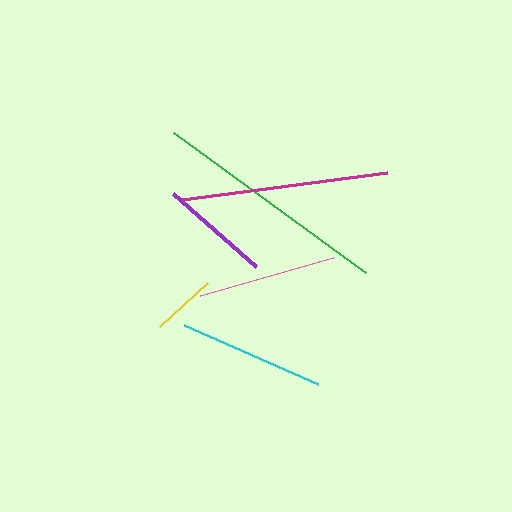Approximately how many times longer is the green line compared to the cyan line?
The green line is approximately 1.6 times the length of the cyan line.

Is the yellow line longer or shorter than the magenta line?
The magenta line is longer than the yellow line.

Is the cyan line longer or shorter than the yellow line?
The cyan line is longer than the yellow line.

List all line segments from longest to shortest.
From longest to shortest: green, magenta, cyan, pink, purple, yellow.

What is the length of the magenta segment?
The magenta segment is approximately 207 pixels long.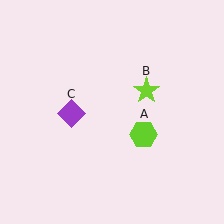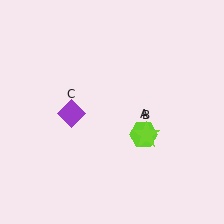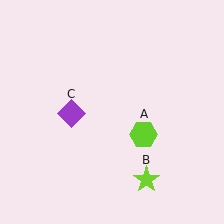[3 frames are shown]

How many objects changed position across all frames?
1 object changed position: lime star (object B).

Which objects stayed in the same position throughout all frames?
Lime hexagon (object A) and purple diamond (object C) remained stationary.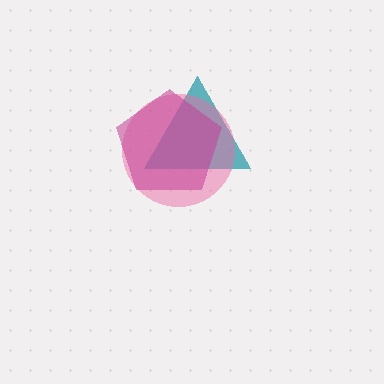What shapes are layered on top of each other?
The layered shapes are: a teal triangle, a pink circle, a magenta pentagon.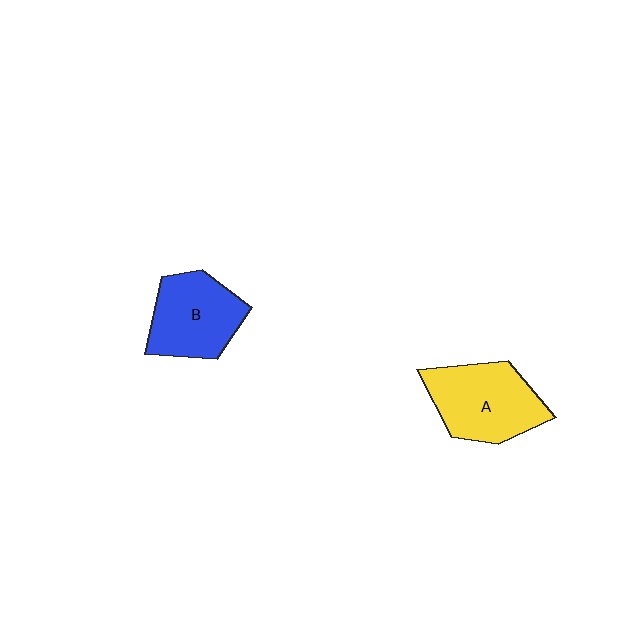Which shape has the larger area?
Shape A (yellow).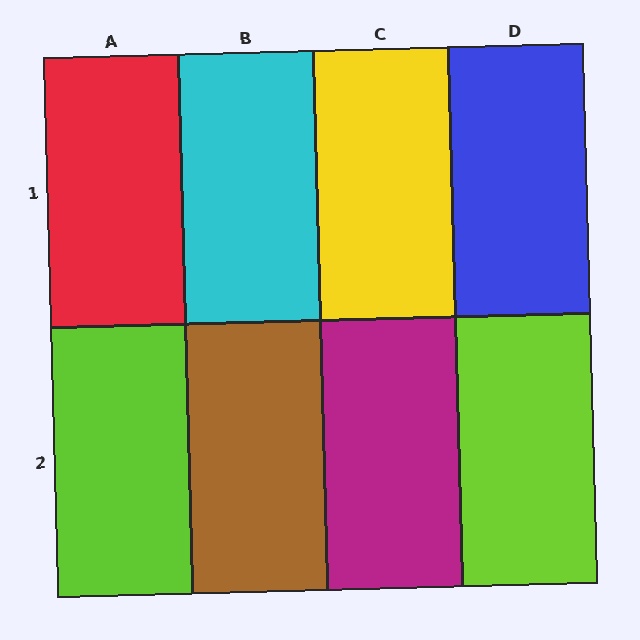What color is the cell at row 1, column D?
Blue.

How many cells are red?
1 cell is red.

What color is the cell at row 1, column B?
Cyan.